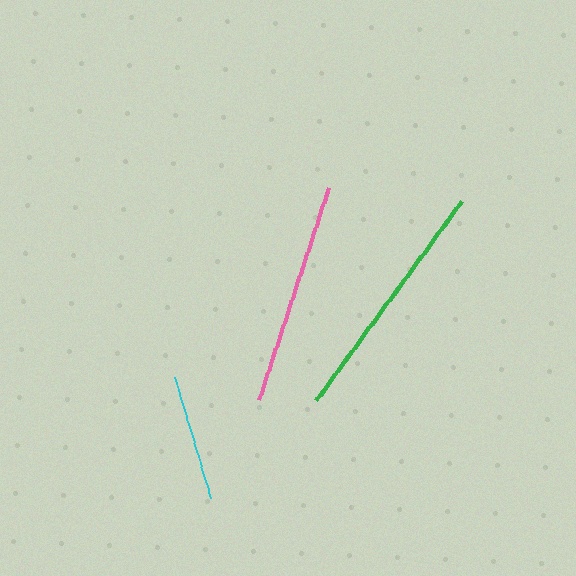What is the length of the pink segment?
The pink segment is approximately 224 pixels long.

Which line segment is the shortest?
The cyan line is the shortest at approximately 126 pixels.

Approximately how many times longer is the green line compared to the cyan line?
The green line is approximately 2.0 times the length of the cyan line.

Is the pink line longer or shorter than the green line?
The green line is longer than the pink line.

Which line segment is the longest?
The green line is the longest at approximately 246 pixels.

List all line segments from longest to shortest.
From longest to shortest: green, pink, cyan.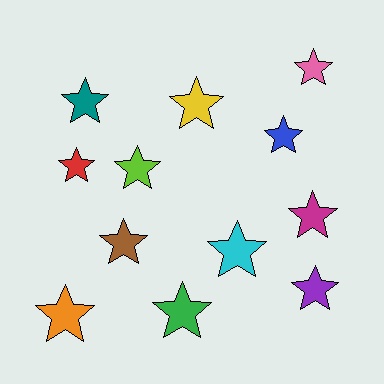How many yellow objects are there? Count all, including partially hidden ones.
There is 1 yellow object.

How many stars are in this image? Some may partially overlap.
There are 12 stars.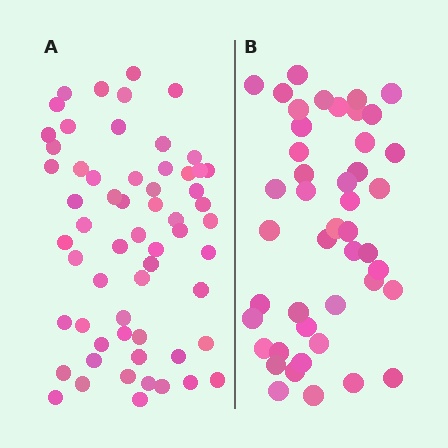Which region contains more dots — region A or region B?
Region A (the left region) has more dots.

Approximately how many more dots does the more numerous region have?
Region A has approximately 15 more dots than region B.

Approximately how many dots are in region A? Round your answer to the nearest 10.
About 60 dots.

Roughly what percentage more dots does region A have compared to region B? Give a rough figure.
About 35% more.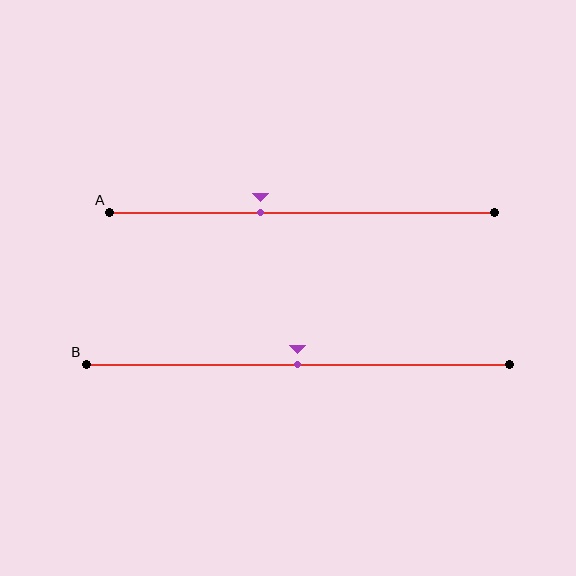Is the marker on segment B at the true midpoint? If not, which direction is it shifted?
Yes, the marker on segment B is at the true midpoint.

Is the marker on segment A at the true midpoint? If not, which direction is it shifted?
No, the marker on segment A is shifted to the left by about 11% of the segment length.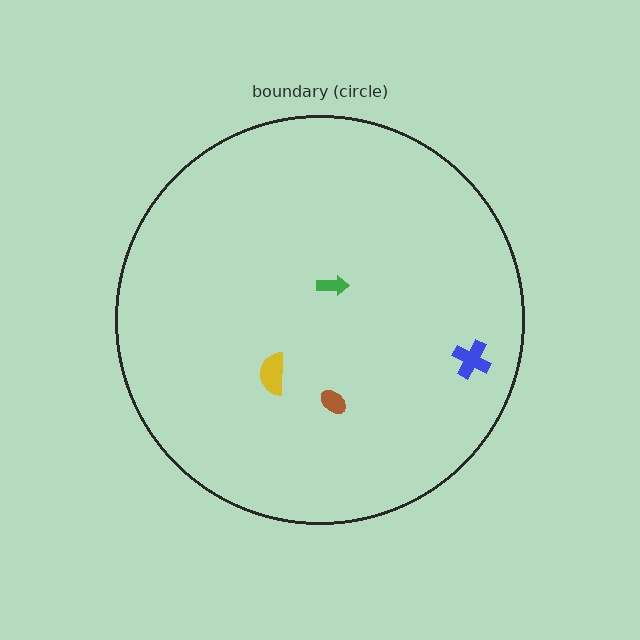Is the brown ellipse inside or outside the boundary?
Inside.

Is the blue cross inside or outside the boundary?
Inside.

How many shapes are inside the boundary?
4 inside, 0 outside.